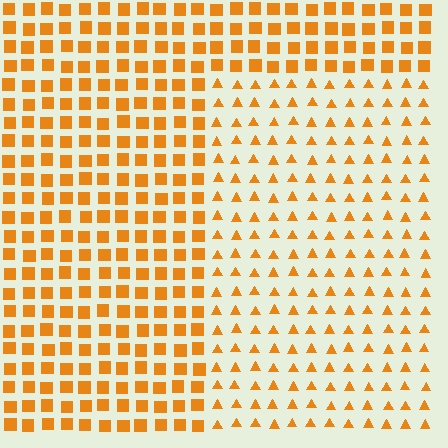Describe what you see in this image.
The image is filled with small orange elements arranged in a uniform grid. A rectangle-shaped region contains triangles, while the surrounding area contains squares. The boundary is defined purely by the change in element shape.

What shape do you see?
I see a rectangle.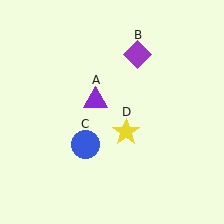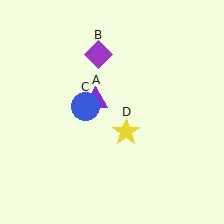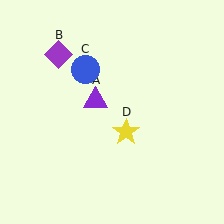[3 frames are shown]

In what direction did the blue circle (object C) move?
The blue circle (object C) moved up.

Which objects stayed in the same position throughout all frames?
Purple triangle (object A) and yellow star (object D) remained stationary.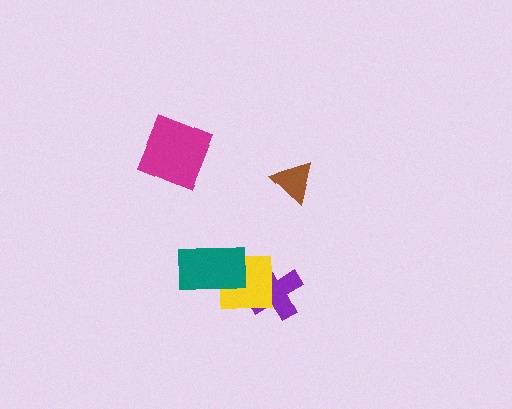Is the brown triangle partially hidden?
No, no other shape covers it.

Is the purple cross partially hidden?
Yes, it is partially covered by another shape.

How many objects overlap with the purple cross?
1 object overlaps with the purple cross.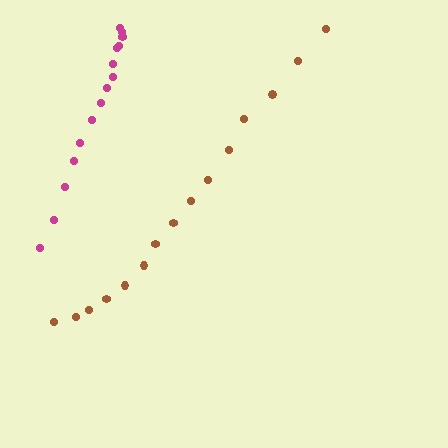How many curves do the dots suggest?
There are 2 distinct paths.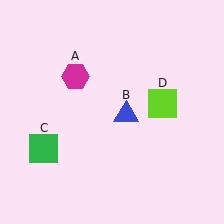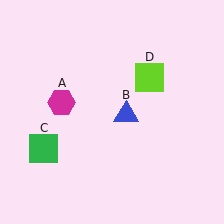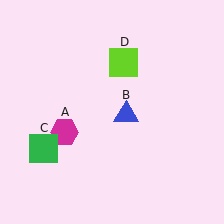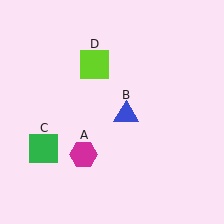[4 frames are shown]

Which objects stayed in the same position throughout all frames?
Blue triangle (object B) and green square (object C) remained stationary.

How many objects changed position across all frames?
2 objects changed position: magenta hexagon (object A), lime square (object D).